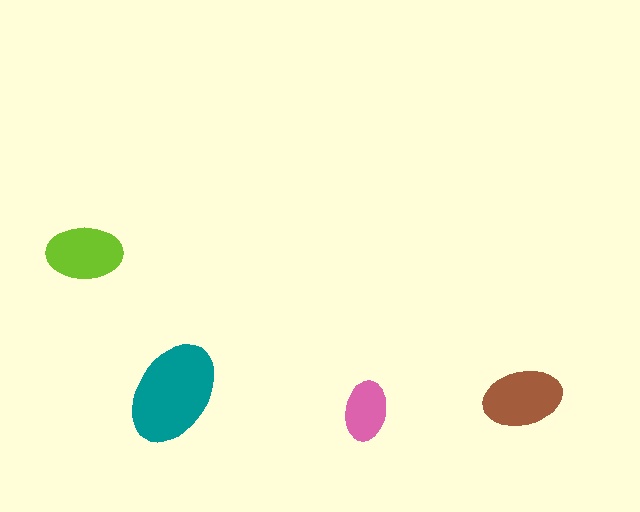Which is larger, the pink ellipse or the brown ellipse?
The brown one.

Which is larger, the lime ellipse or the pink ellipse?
The lime one.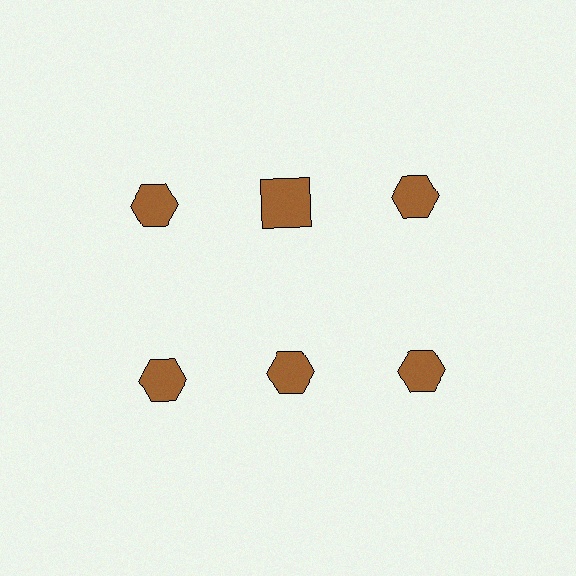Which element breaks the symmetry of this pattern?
The brown square in the top row, second from left column breaks the symmetry. All other shapes are brown hexagons.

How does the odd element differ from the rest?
It has a different shape: square instead of hexagon.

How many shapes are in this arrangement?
There are 6 shapes arranged in a grid pattern.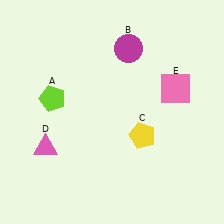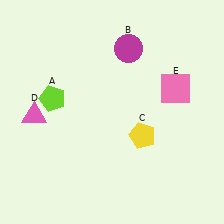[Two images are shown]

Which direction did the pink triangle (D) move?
The pink triangle (D) moved up.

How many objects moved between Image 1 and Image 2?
1 object moved between the two images.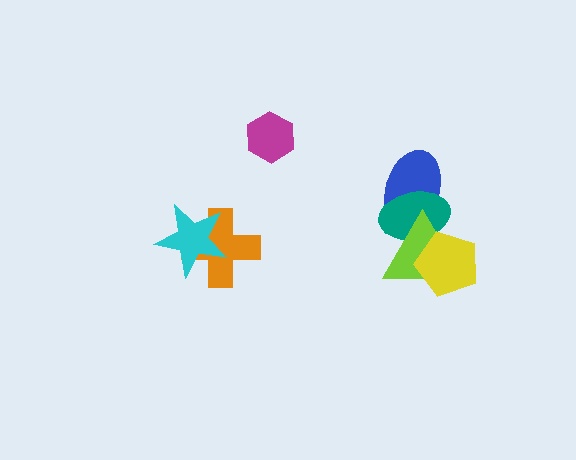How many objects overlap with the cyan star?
1 object overlaps with the cyan star.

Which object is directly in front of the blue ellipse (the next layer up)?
The teal ellipse is directly in front of the blue ellipse.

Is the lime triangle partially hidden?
Yes, it is partially covered by another shape.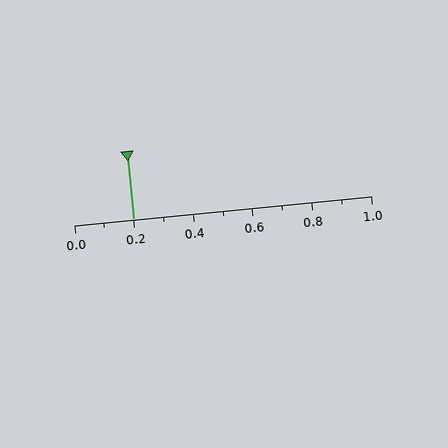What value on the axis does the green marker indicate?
The marker indicates approximately 0.2.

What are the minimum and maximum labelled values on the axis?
The axis runs from 0.0 to 1.0.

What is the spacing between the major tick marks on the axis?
The major ticks are spaced 0.2 apart.